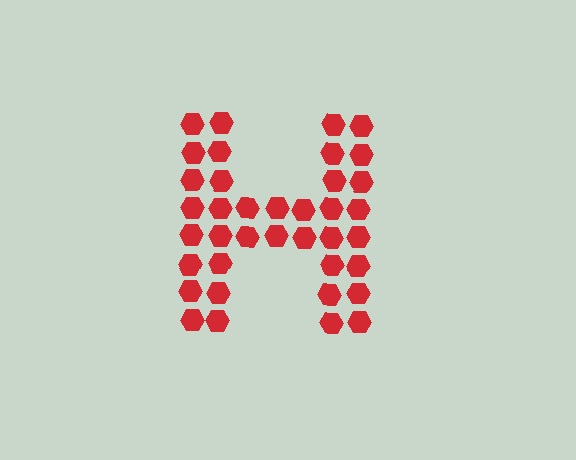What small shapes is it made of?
It is made of small hexagons.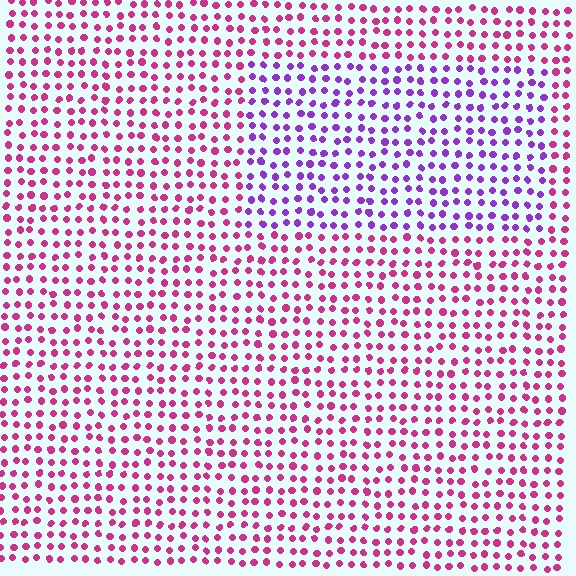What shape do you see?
I see a rectangle.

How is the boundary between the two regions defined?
The boundary is defined purely by a slight shift in hue (about 47 degrees). Spacing, size, and orientation are identical on both sides.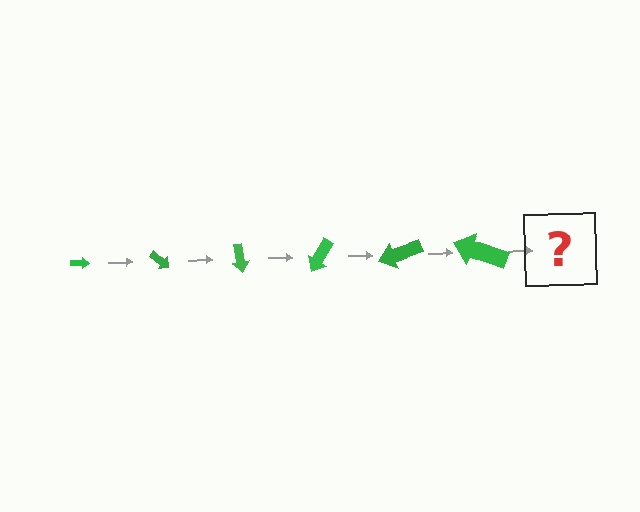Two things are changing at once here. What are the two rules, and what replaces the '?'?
The two rules are that the arrow grows larger each step and it rotates 40 degrees each step. The '?' should be an arrow, larger than the previous one and rotated 240 degrees from the start.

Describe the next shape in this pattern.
It should be an arrow, larger than the previous one and rotated 240 degrees from the start.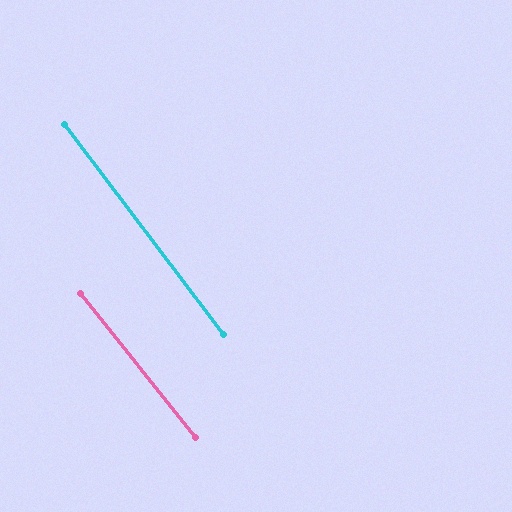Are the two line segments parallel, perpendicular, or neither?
Parallel — their directions differ by only 1.4°.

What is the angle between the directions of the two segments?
Approximately 1 degree.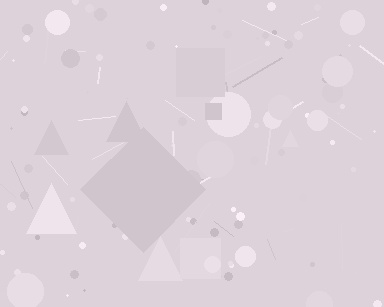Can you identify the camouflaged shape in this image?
The camouflaged shape is a diamond.